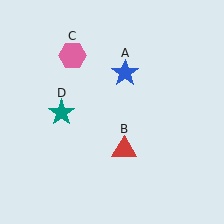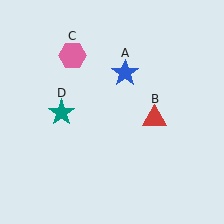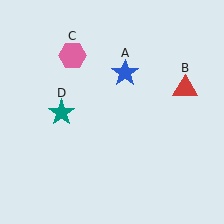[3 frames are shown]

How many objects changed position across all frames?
1 object changed position: red triangle (object B).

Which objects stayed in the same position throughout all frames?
Blue star (object A) and pink hexagon (object C) and teal star (object D) remained stationary.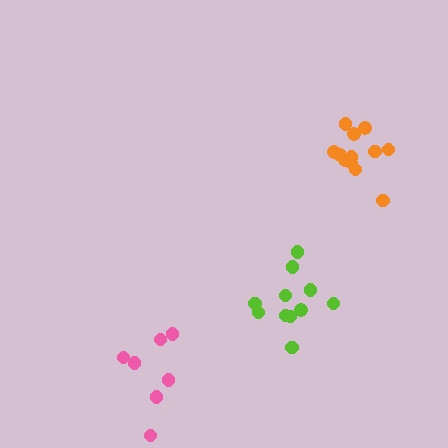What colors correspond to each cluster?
The clusters are colored: pink, lime, orange.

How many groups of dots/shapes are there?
There are 3 groups.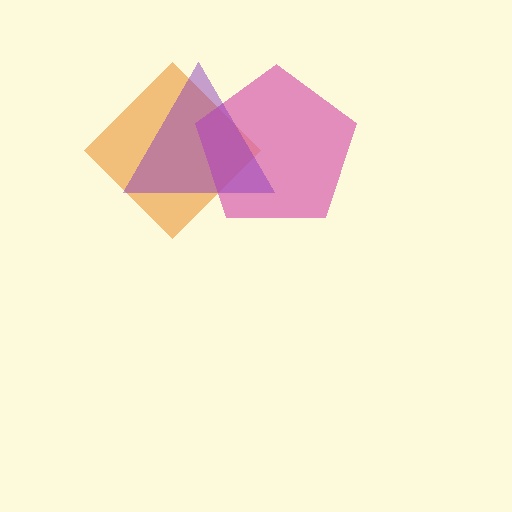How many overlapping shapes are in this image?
There are 3 overlapping shapes in the image.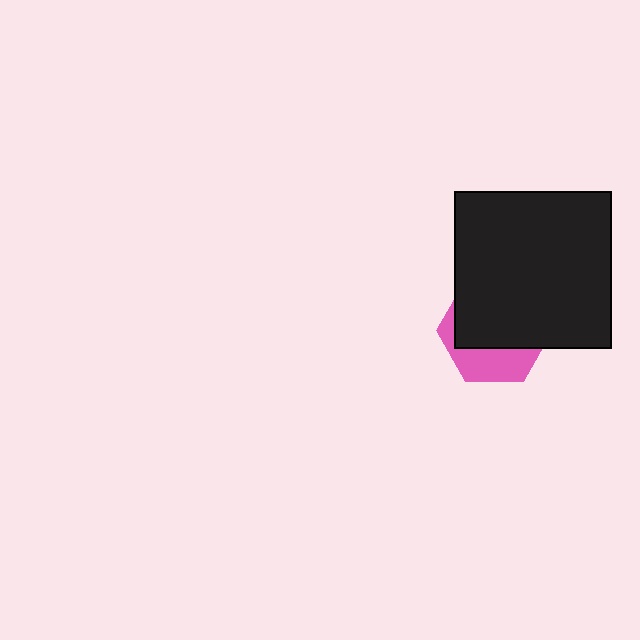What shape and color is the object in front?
The object in front is a black square.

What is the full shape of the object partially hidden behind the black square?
The partially hidden object is a pink hexagon.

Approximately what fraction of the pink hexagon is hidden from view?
Roughly 67% of the pink hexagon is hidden behind the black square.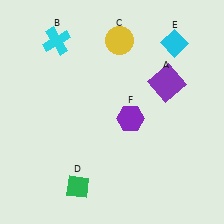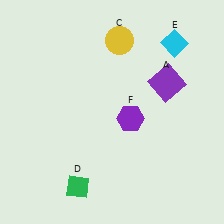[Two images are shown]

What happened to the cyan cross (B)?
The cyan cross (B) was removed in Image 2. It was in the top-left area of Image 1.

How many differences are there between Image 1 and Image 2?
There is 1 difference between the two images.